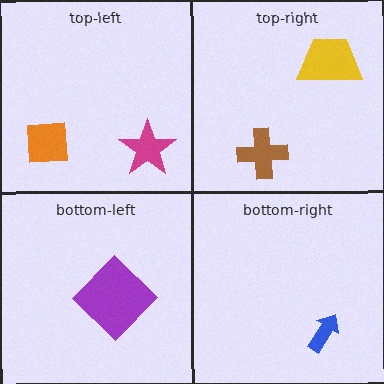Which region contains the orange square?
The top-left region.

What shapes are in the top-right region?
The brown cross, the yellow trapezoid.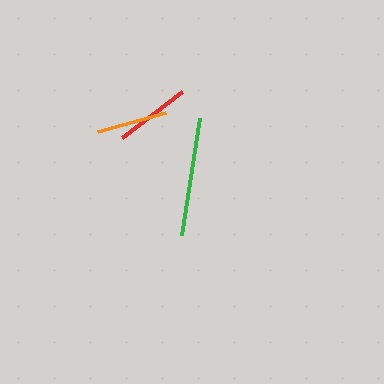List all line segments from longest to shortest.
From longest to shortest: green, red, orange.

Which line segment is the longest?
The green line is the longest at approximately 119 pixels.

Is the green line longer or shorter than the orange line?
The green line is longer than the orange line.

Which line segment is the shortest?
The orange line is the shortest at approximately 71 pixels.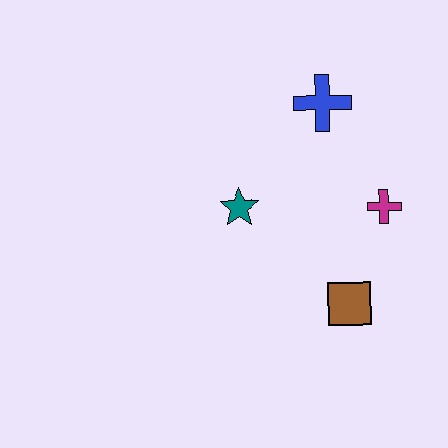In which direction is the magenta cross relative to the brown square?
The magenta cross is above the brown square.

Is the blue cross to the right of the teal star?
Yes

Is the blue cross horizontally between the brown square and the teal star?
Yes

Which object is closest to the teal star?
The blue cross is closest to the teal star.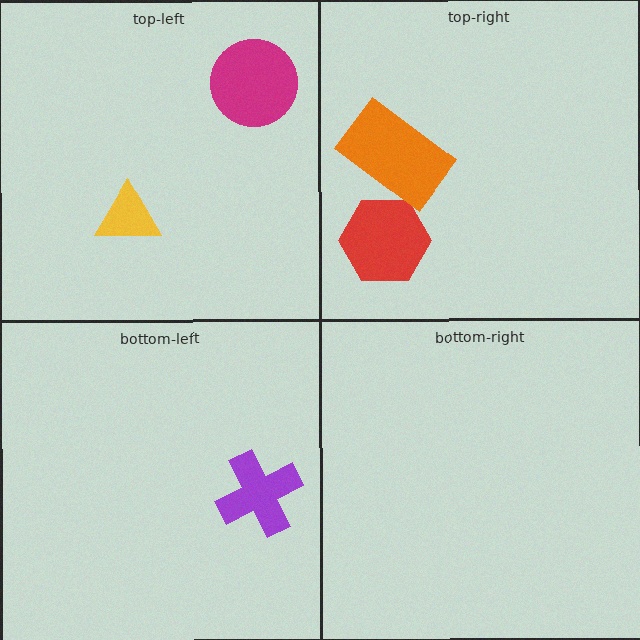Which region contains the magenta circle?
The top-left region.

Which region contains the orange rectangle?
The top-right region.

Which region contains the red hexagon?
The top-right region.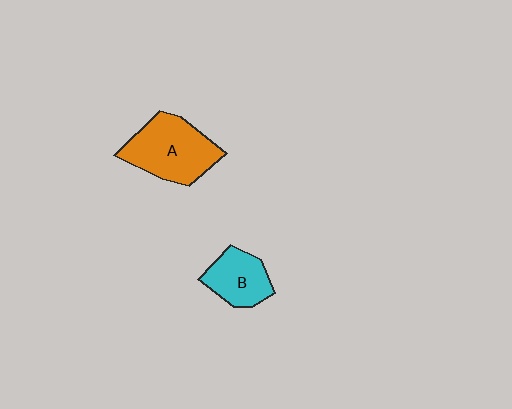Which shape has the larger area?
Shape A (orange).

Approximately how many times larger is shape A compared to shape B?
Approximately 1.6 times.